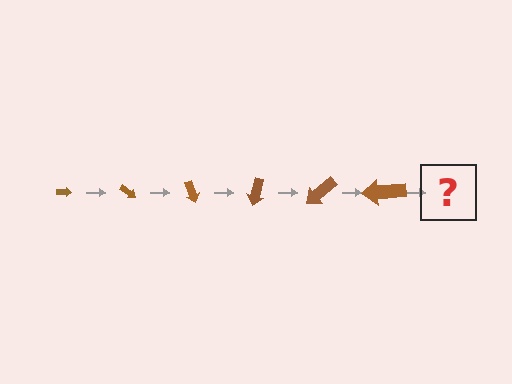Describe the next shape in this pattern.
It should be an arrow, larger than the previous one and rotated 210 degrees from the start.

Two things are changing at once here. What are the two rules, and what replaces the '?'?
The two rules are that the arrow grows larger each step and it rotates 35 degrees each step. The '?' should be an arrow, larger than the previous one and rotated 210 degrees from the start.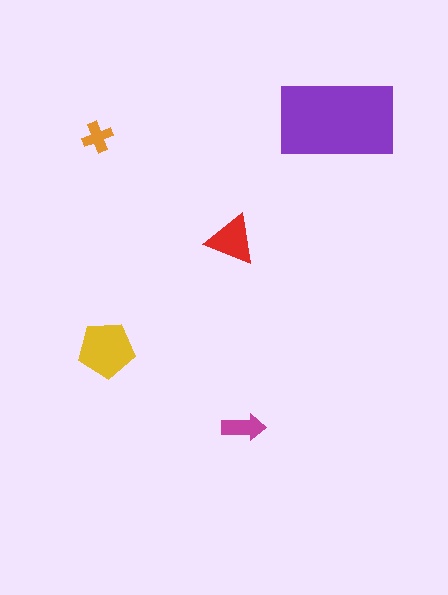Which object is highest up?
The purple rectangle is topmost.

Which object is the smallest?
The orange cross.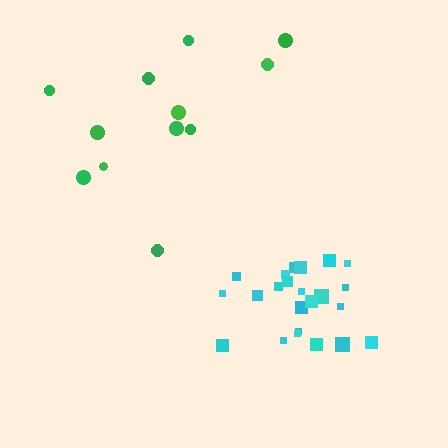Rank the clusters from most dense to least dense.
cyan, green.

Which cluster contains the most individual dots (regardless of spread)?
Cyan (23).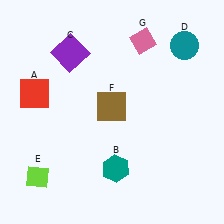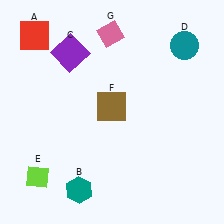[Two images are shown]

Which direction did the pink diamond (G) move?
The pink diamond (G) moved left.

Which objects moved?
The objects that moved are: the red square (A), the teal hexagon (B), the pink diamond (G).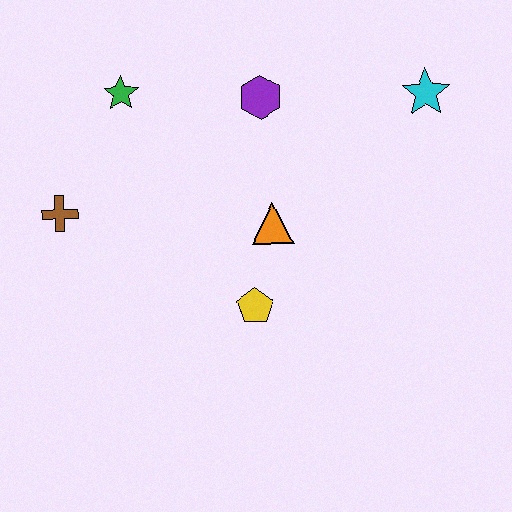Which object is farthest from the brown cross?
The cyan star is farthest from the brown cross.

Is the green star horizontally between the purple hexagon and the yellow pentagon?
No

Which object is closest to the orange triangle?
The yellow pentagon is closest to the orange triangle.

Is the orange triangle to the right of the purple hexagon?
Yes